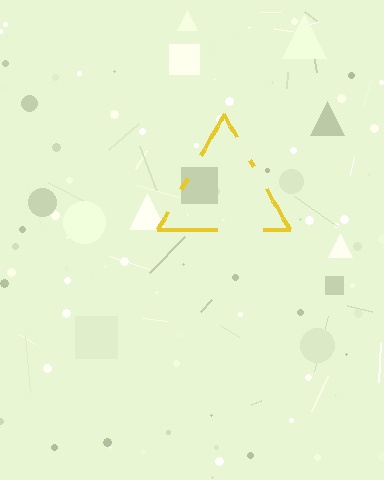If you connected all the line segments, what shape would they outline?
They would outline a triangle.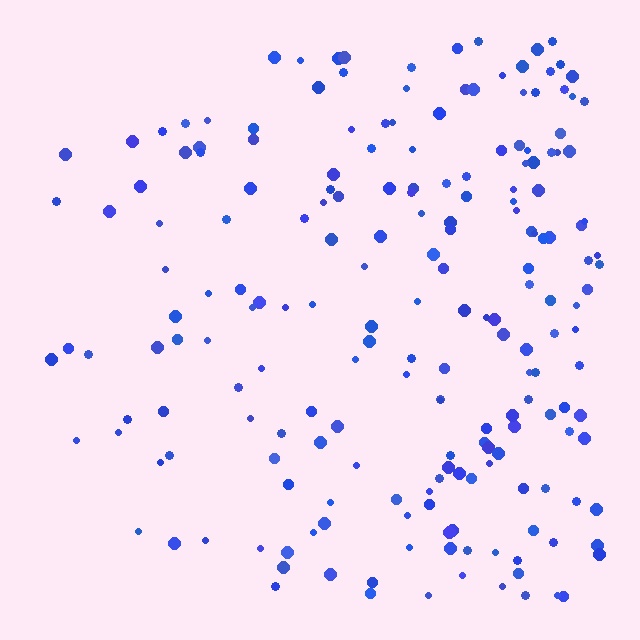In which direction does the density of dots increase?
From left to right, with the right side densest.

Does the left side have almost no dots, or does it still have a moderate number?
Still a moderate number, just noticeably fewer than the right.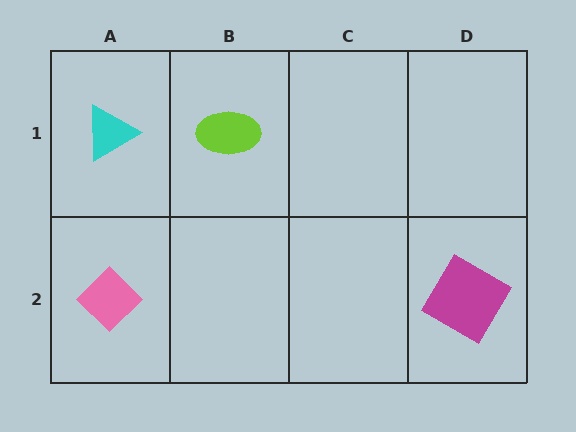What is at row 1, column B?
A lime ellipse.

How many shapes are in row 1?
2 shapes.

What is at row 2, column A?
A pink diamond.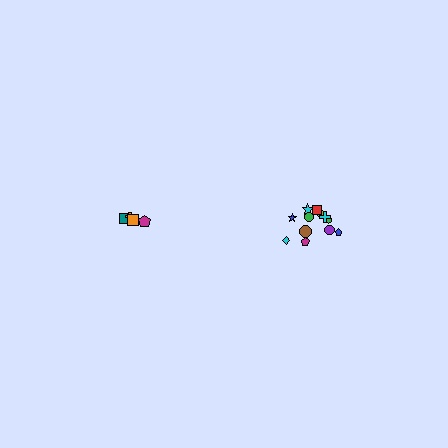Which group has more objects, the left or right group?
The right group.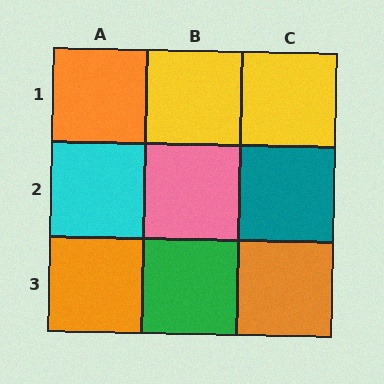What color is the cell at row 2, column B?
Pink.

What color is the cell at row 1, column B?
Yellow.